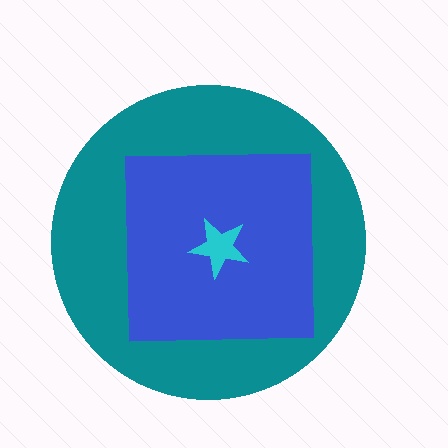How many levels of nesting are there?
3.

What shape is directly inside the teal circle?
The blue square.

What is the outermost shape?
The teal circle.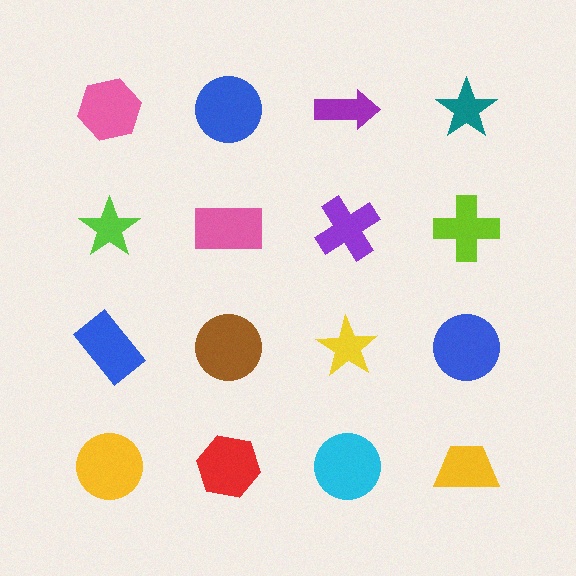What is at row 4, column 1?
A yellow circle.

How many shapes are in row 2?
4 shapes.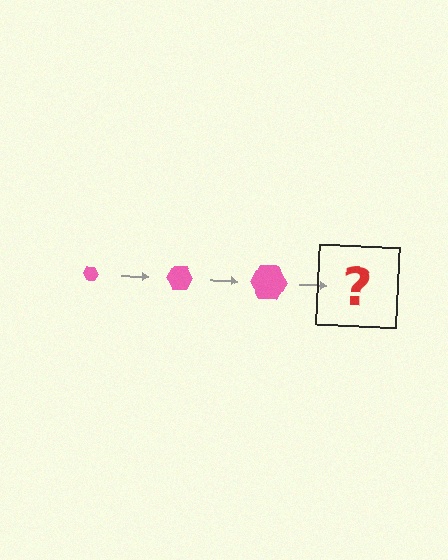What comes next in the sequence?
The next element should be a pink hexagon, larger than the previous one.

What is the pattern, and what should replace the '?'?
The pattern is that the hexagon gets progressively larger each step. The '?' should be a pink hexagon, larger than the previous one.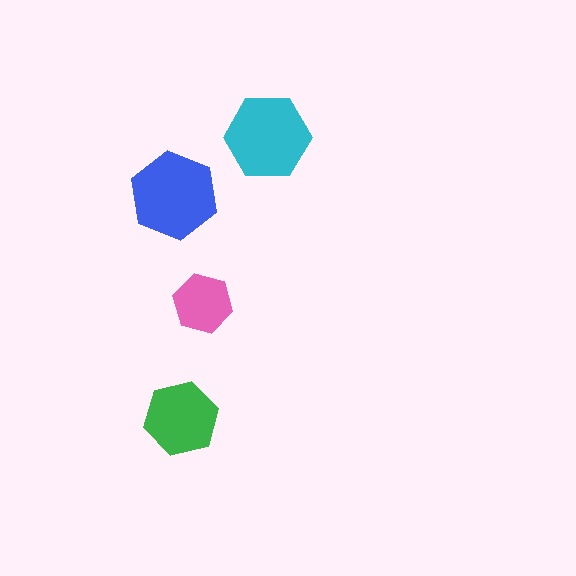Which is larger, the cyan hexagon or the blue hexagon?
The blue one.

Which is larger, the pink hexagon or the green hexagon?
The green one.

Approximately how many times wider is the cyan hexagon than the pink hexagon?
About 1.5 times wider.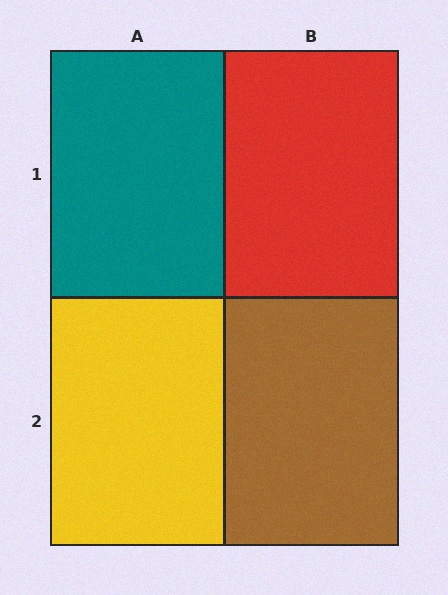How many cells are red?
1 cell is red.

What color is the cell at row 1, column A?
Teal.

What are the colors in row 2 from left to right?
Yellow, brown.